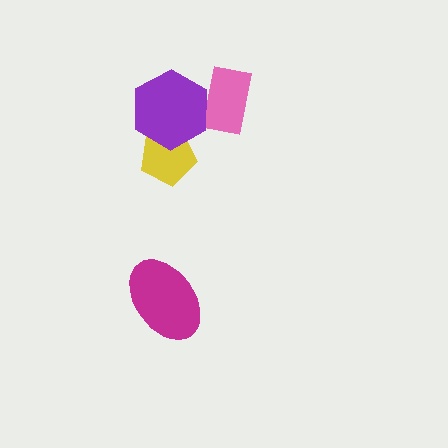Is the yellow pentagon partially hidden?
Yes, it is partially covered by another shape.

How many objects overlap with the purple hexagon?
2 objects overlap with the purple hexagon.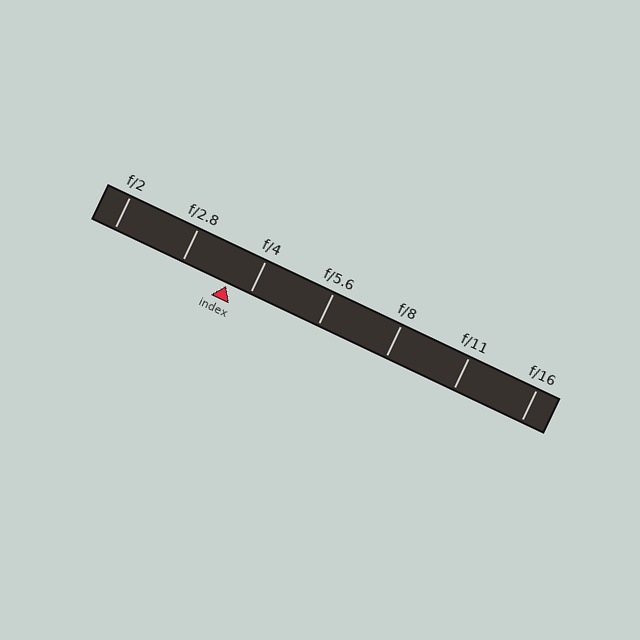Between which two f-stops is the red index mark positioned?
The index mark is between f/2.8 and f/4.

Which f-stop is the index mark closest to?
The index mark is closest to f/4.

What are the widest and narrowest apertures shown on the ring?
The widest aperture shown is f/2 and the narrowest is f/16.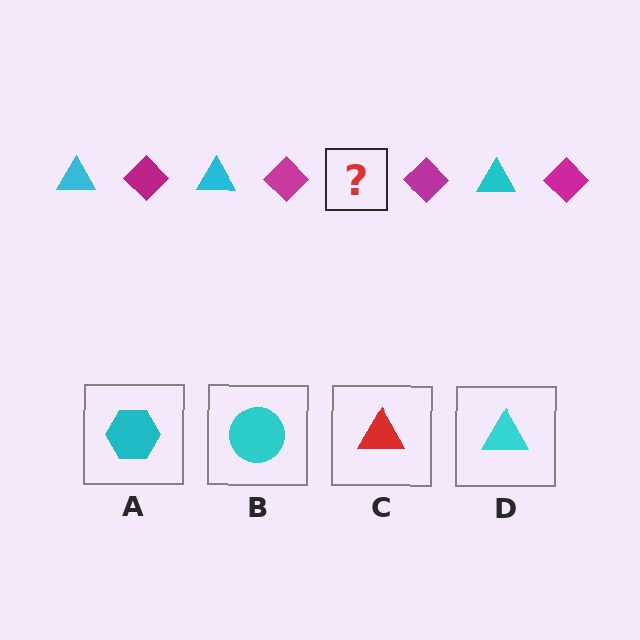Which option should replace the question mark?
Option D.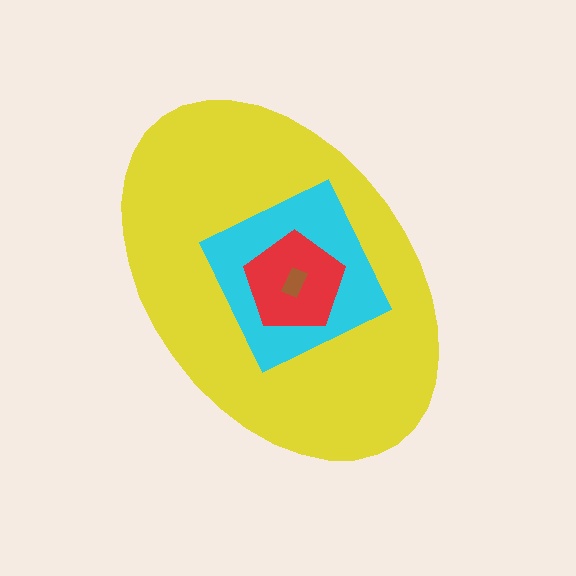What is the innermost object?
The brown rectangle.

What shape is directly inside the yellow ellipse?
The cyan diamond.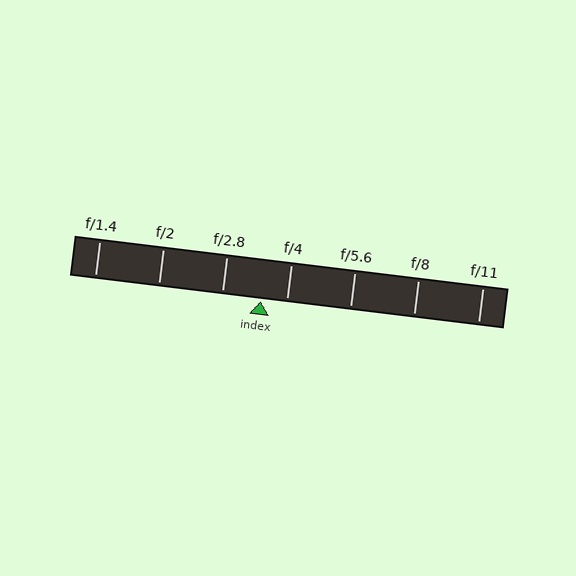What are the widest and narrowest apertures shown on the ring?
The widest aperture shown is f/1.4 and the narrowest is f/11.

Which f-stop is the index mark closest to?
The index mark is closest to f/4.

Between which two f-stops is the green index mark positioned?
The index mark is between f/2.8 and f/4.